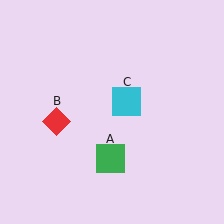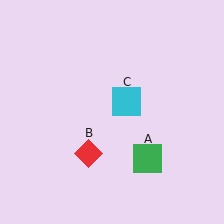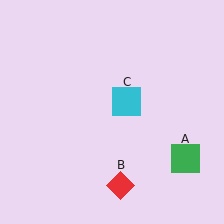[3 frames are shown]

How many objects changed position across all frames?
2 objects changed position: green square (object A), red diamond (object B).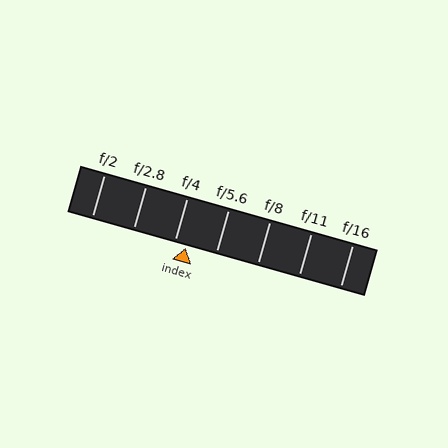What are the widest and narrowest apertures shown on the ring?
The widest aperture shown is f/2 and the narrowest is f/16.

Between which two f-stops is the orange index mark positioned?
The index mark is between f/4 and f/5.6.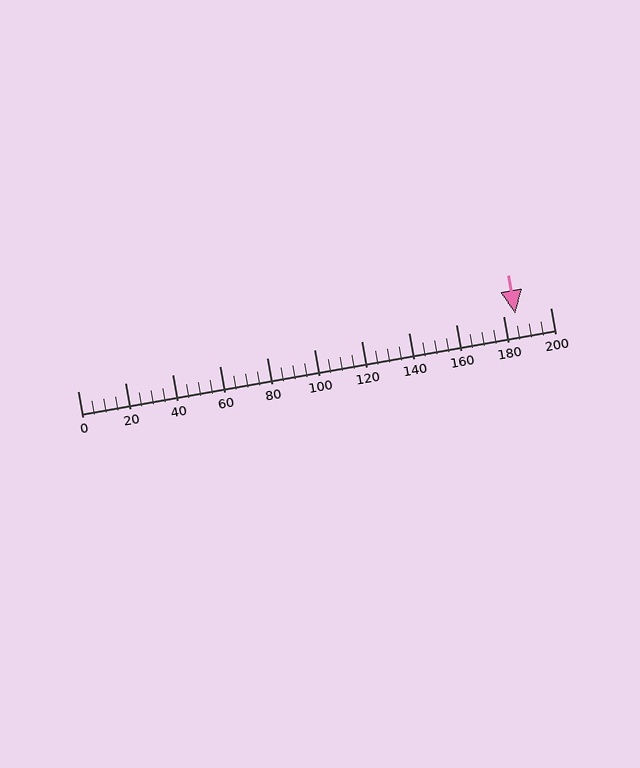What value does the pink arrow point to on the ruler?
The pink arrow points to approximately 185.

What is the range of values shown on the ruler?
The ruler shows values from 0 to 200.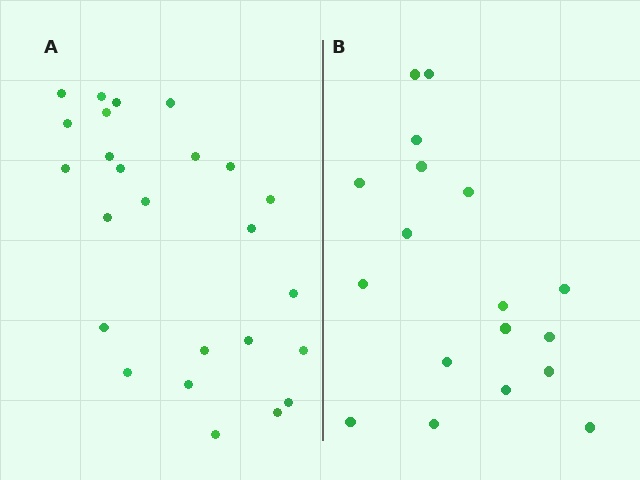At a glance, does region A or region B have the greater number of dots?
Region A (the left region) has more dots.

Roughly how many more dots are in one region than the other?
Region A has roughly 8 or so more dots than region B.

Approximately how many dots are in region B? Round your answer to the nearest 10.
About 20 dots. (The exact count is 18, which rounds to 20.)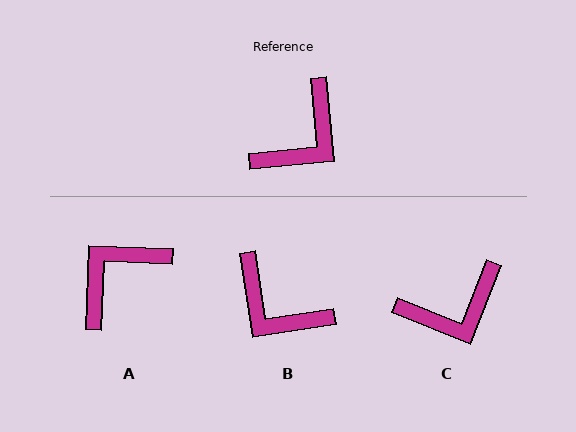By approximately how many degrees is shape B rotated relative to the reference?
Approximately 87 degrees clockwise.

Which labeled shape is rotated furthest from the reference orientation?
A, about 173 degrees away.